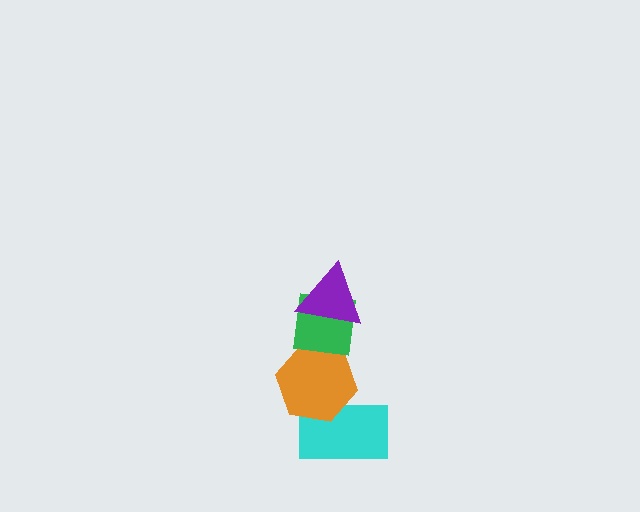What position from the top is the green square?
The green square is 2nd from the top.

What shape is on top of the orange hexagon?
The green square is on top of the orange hexagon.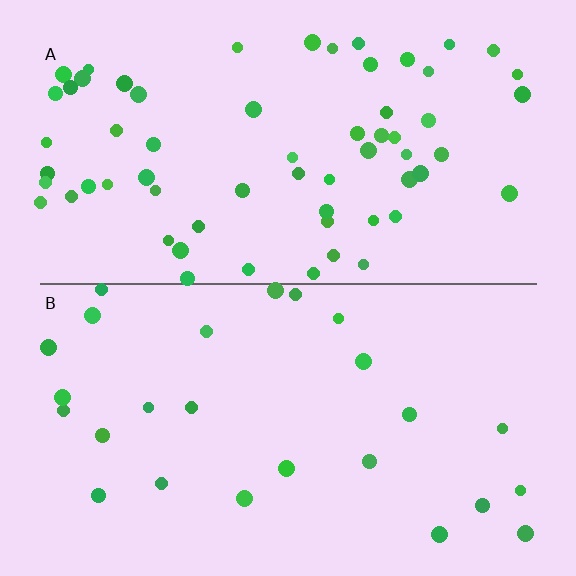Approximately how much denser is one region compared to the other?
Approximately 2.5× — region A over region B.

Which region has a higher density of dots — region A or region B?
A (the top).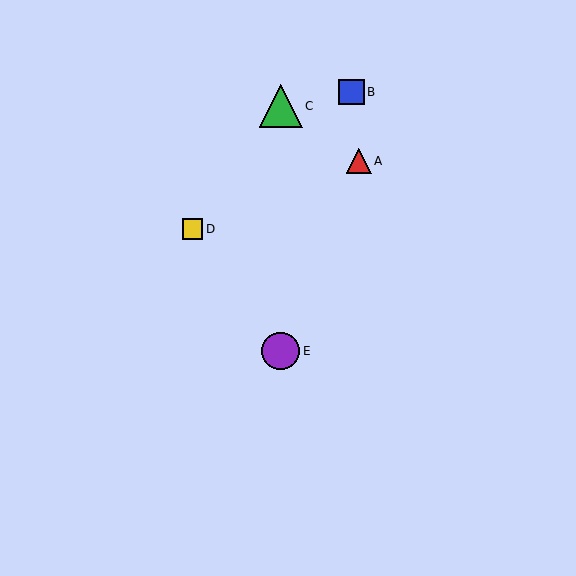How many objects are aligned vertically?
2 objects (C, E) are aligned vertically.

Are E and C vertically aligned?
Yes, both are at x≈281.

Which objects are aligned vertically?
Objects C, E are aligned vertically.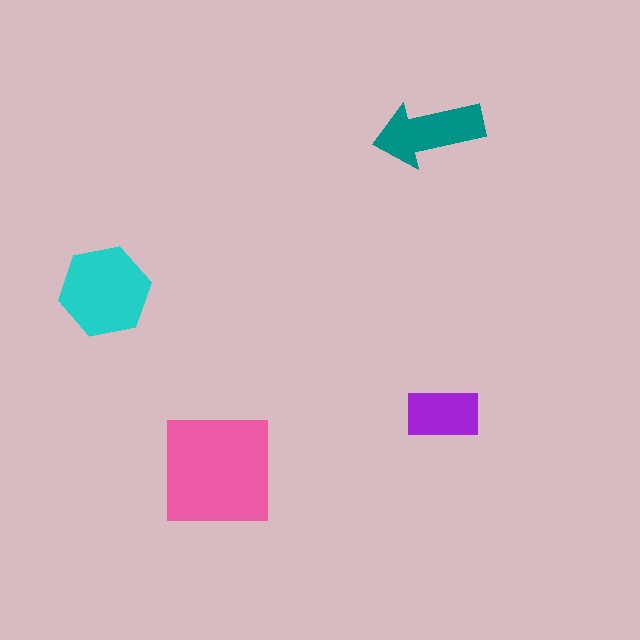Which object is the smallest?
The purple rectangle.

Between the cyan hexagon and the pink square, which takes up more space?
The pink square.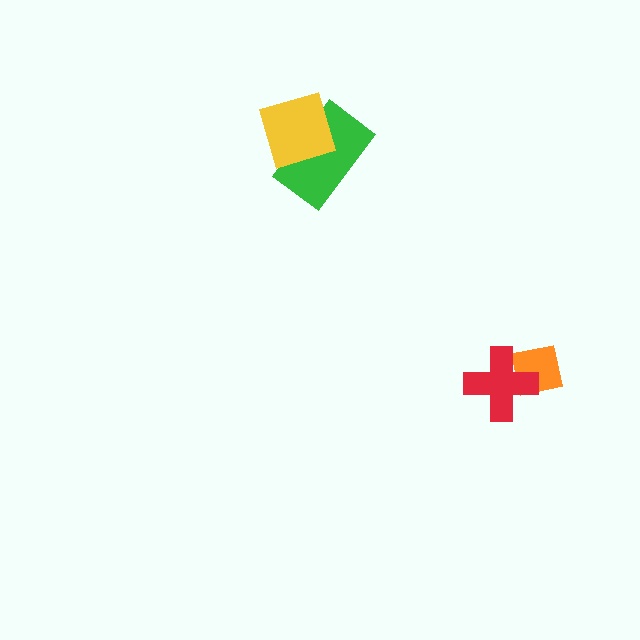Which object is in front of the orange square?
The red cross is in front of the orange square.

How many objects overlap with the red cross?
1 object overlaps with the red cross.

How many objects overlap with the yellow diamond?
1 object overlaps with the yellow diamond.